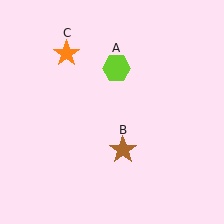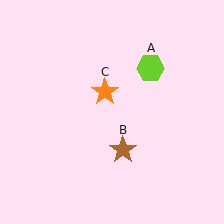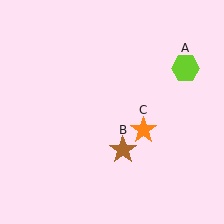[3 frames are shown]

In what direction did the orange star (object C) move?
The orange star (object C) moved down and to the right.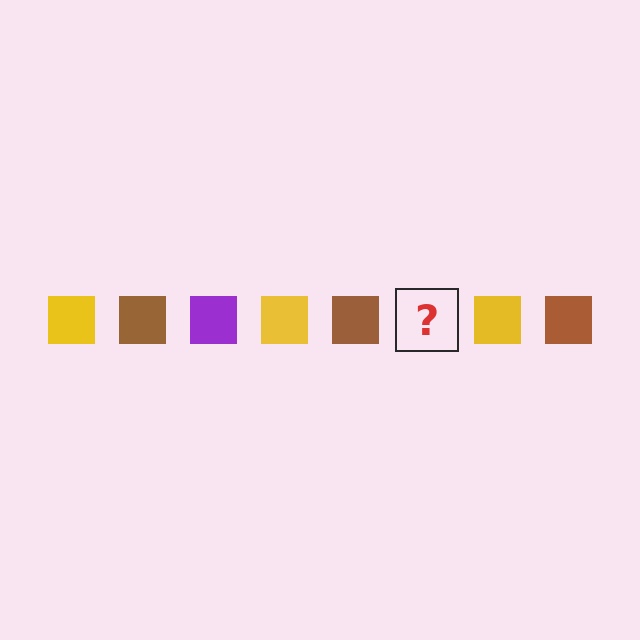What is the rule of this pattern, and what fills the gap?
The rule is that the pattern cycles through yellow, brown, purple squares. The gap should be filled with a purple square.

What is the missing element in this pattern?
The missing element is a purple square.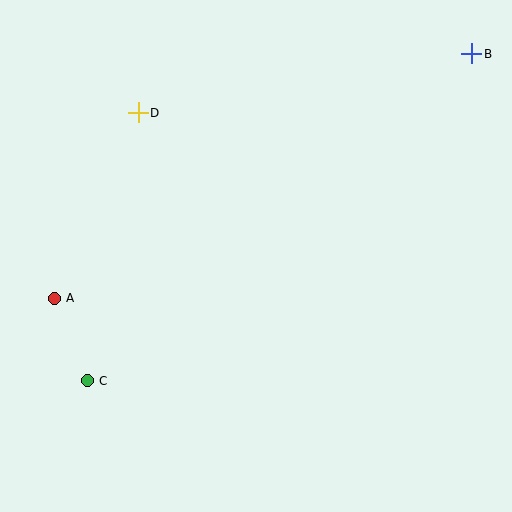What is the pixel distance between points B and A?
The distance between B and A is 484 pixels.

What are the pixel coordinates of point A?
Point A is at (54, 298).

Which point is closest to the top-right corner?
Point B is closest to the top-right corner.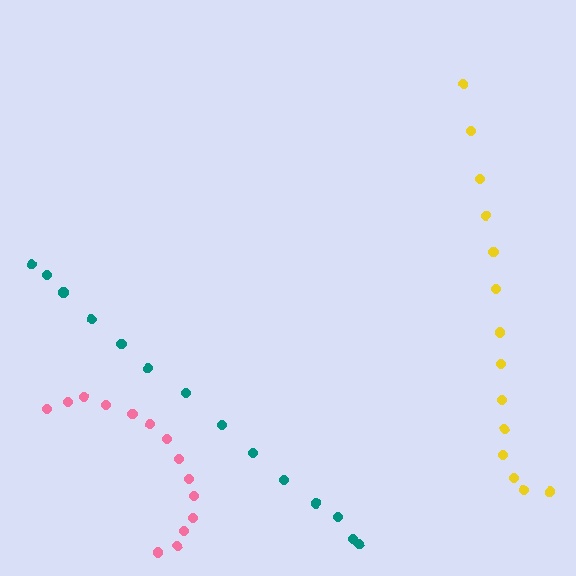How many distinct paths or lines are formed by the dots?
There are 3 distinct paths.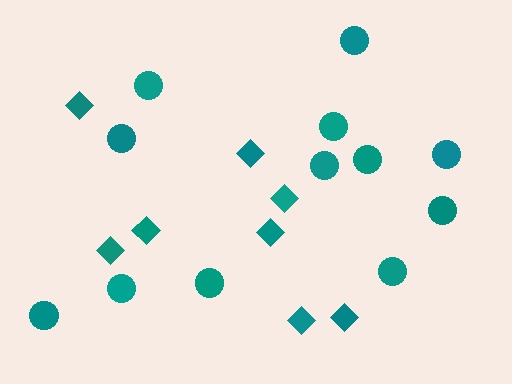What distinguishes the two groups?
There are 2 groups: one group of diamonds (8) and one group of circles (12).